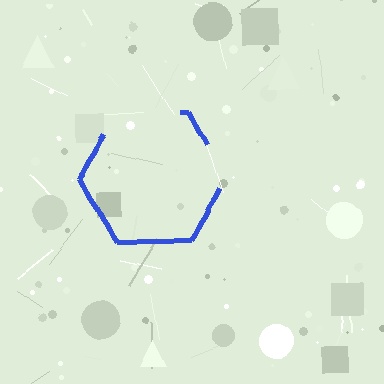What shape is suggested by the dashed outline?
The dashed outline suggests a hexagon.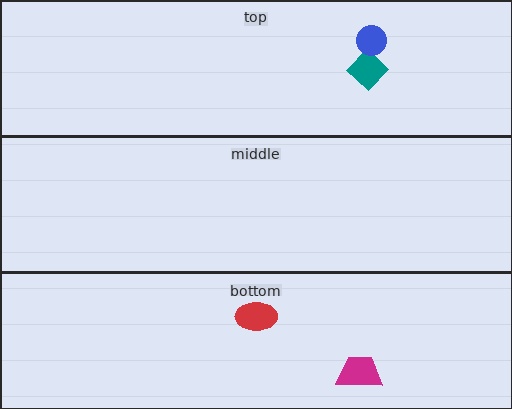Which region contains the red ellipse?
The bottom region.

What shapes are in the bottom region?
The red ellipse, the magenta trapezoid.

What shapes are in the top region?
The teal diamond, the blue circle.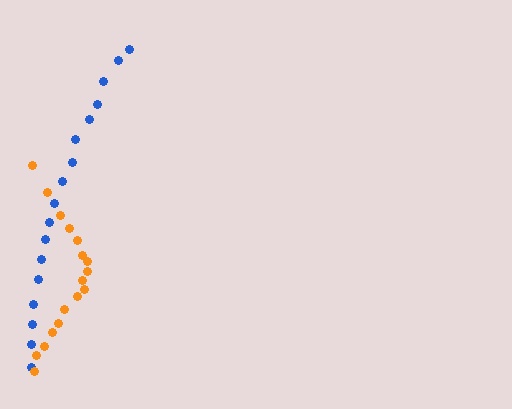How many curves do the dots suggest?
There are 2 distinct paths.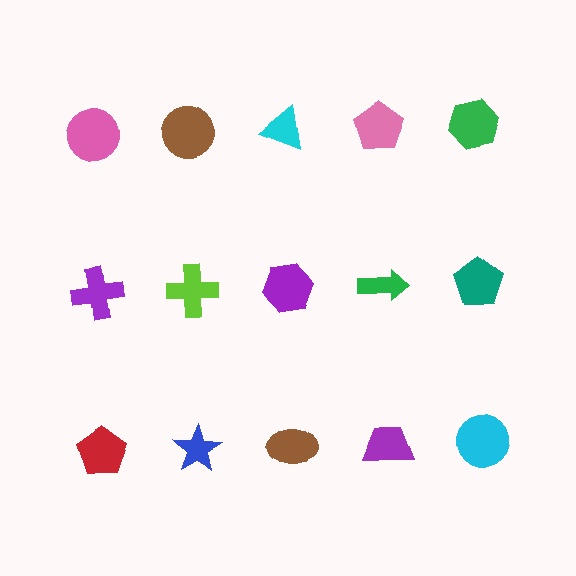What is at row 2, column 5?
A teal pentagon.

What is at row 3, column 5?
A cyan circle.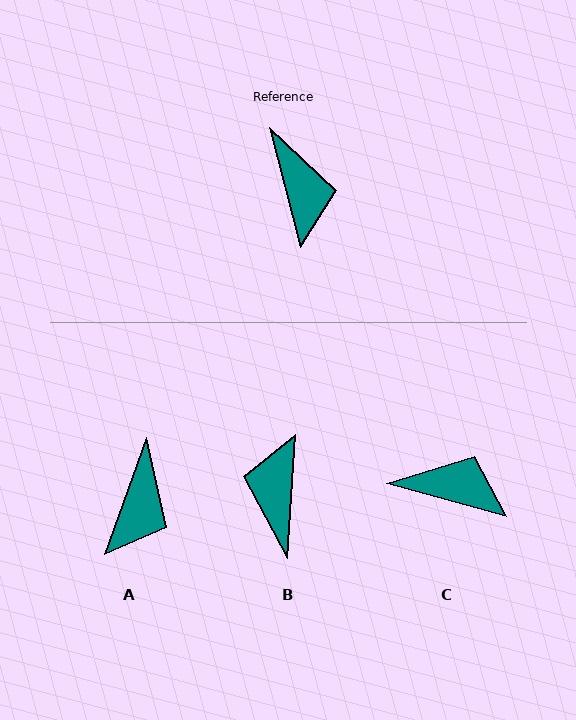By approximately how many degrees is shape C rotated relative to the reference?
Approximately 60 degrees counter-clockwise.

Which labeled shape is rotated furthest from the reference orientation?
B, about 162 degrees away.